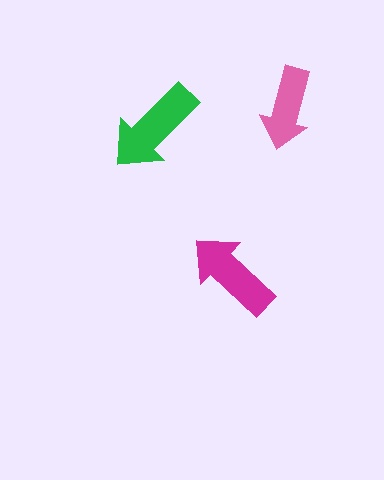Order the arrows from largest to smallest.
the green one, the magenta one, the pink one.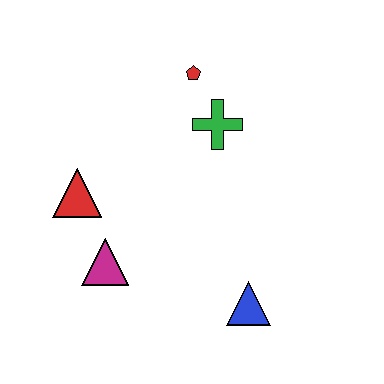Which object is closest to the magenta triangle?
The red triangle is closest to the magenta triangle.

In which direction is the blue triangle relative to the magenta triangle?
The blue triangle is to the right of the magenta triangle.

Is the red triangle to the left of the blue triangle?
Yes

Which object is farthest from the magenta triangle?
The red pentagon is farthest from the magenta triangle.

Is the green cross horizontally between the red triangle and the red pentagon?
No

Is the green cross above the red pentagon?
No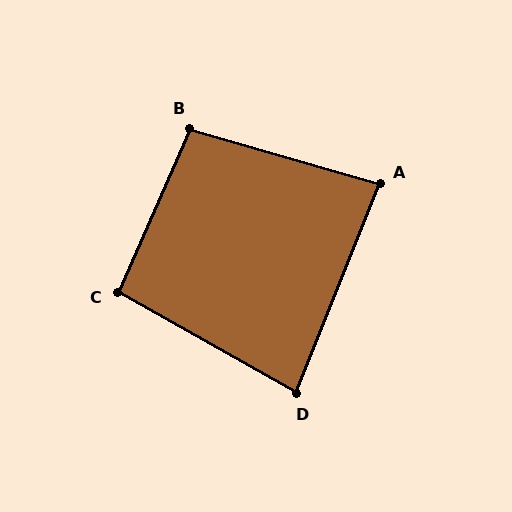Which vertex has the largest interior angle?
B, at approximately 98 degrees.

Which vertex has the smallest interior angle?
D, at approximately 82 degrees.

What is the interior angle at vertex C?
Approximately 96 degrees (obtuse).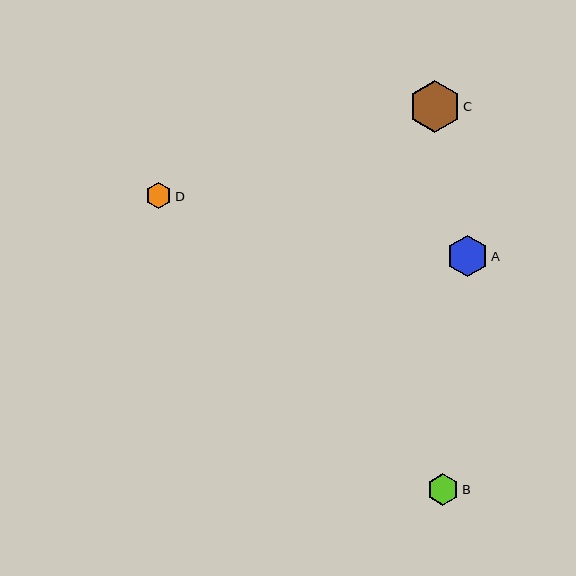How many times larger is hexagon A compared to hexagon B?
Hexagon A is approximately 1.3 times the size of hexagon B.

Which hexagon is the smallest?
Hexagon D is the smallest with a size of approximately 26 pixels.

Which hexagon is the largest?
Hexagon C is the largest with a size of approximately 51 pixels.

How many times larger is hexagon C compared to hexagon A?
Hexagon C is approximately 1.2 times the size of hexagon A.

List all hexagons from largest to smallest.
From largest to smallest: C, A, B, D.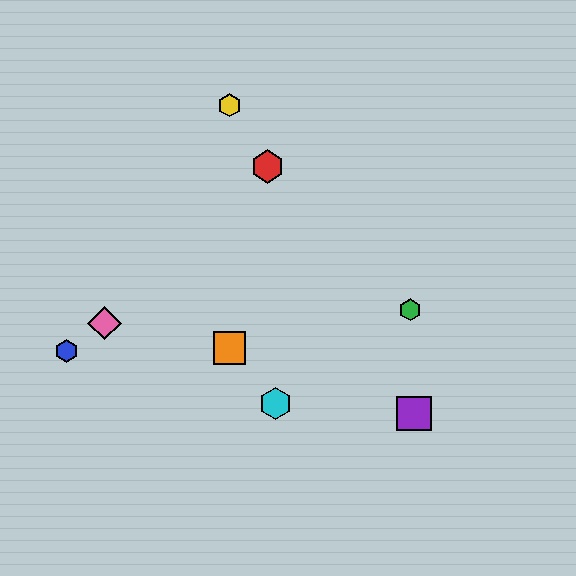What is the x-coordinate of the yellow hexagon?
The yellow hexagon is at x≈229.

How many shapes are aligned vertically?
2 shapes (the yellow hexagon, the orange square) are aligned vertically.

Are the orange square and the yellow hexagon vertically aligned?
Yes, both are at x≈229.